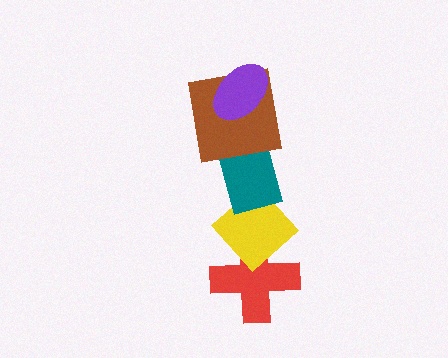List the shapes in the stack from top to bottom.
From top to bottom: the purple ellipse, the brown square, the teal rectangle, the yellow diamond, the red cross.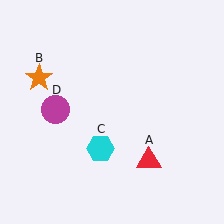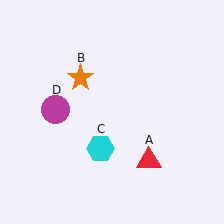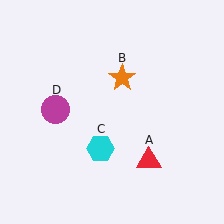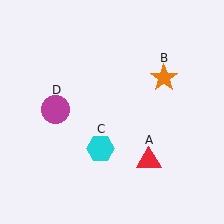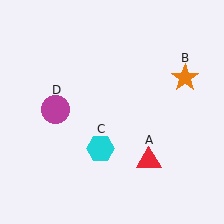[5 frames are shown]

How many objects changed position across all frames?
1 object changed position: orange star (object B).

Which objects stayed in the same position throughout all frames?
Red triangle (object A) and cyan hexagon (object C) and magenta circle (object D) remained stationary.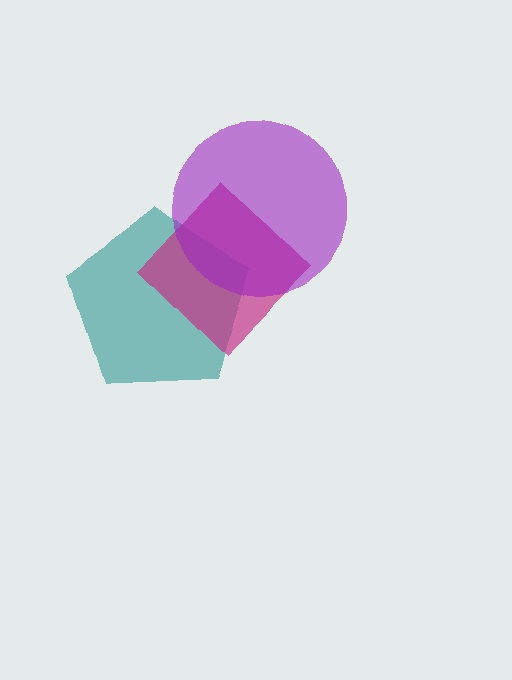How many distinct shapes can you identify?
There are 3 distinct shapes: a teal pentagon, a magenta diamond, a purple circle.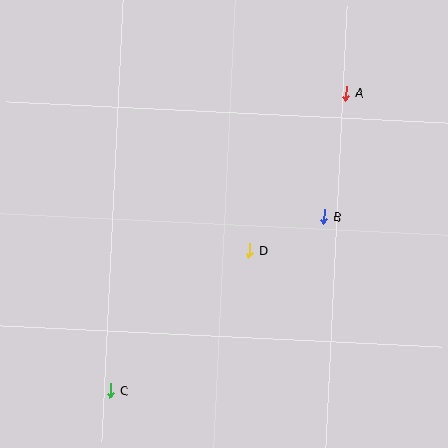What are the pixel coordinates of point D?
Point D is at (250, 250).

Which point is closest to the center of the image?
Point D at (250, 250) is closest to the center.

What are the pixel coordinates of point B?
Point B is at (324, 217).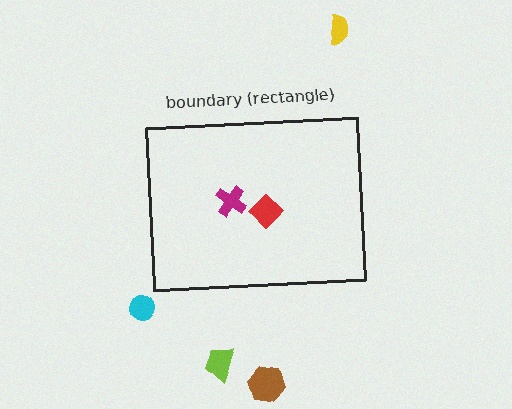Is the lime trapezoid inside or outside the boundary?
Outside.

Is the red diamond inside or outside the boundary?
Inside.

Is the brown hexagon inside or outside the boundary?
Outside.